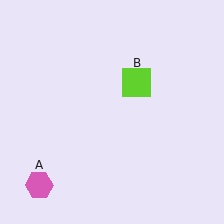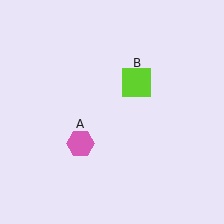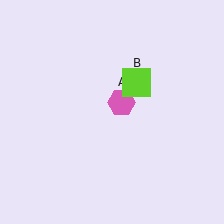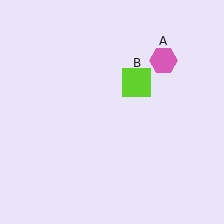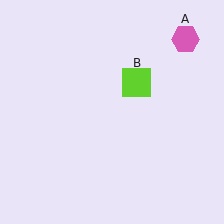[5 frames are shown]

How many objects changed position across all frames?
1 object changed position: pink hexagon (object A).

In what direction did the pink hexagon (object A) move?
The pink hexagon (object A) moved up and to the right.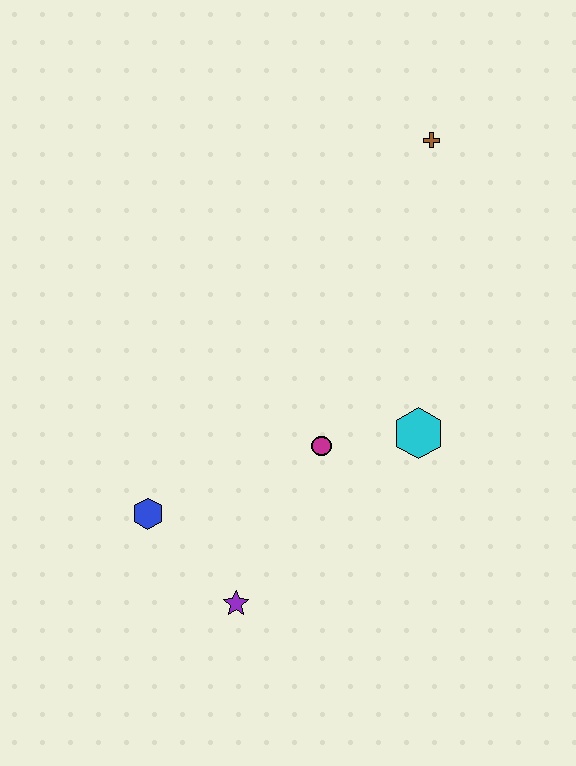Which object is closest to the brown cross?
The cyan hexagon is closest to the brown cross.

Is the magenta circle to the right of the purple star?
Yes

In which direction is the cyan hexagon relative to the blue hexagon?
The cyan hexagon is to the right of the blue hexagon.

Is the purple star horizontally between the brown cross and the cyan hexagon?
No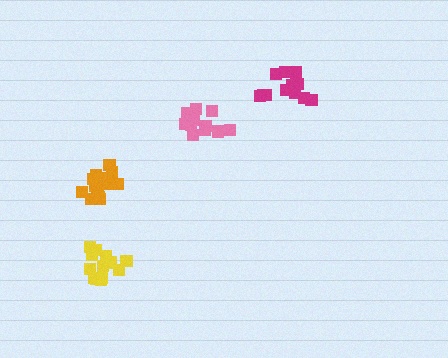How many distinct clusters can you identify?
There are 4 distinct clusters.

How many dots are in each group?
Group 1: 13 dots, Group 2: 13 dots, Group 3: 11 dots, Group 4: 14 dots (51 total).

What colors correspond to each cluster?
The clusters are colored: yellow, magenta, pink, orange.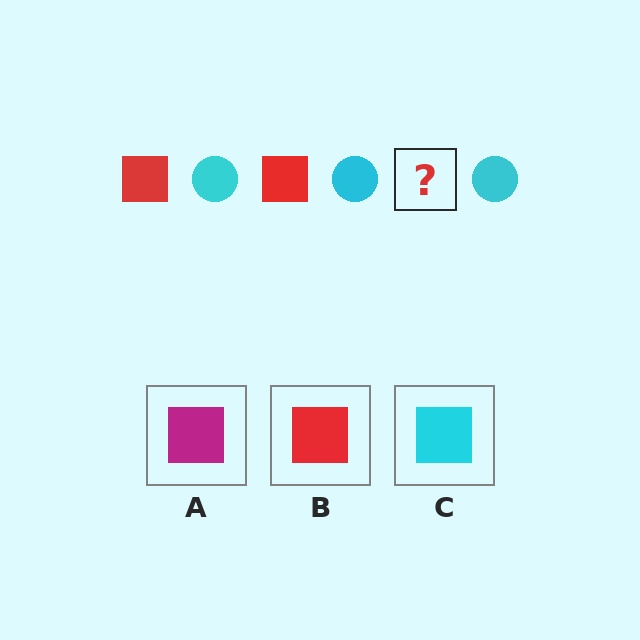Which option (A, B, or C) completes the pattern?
B.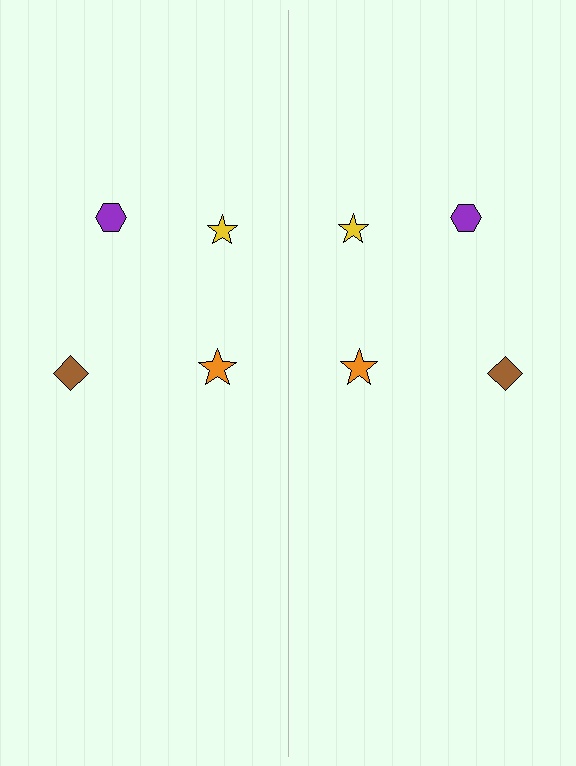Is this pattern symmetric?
Yes, this pattern has bilateral (reflection) symmetry.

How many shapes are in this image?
There are 8 shapes in this image.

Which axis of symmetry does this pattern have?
The pattern has a vertical axis of symmetry running through the center of the image.